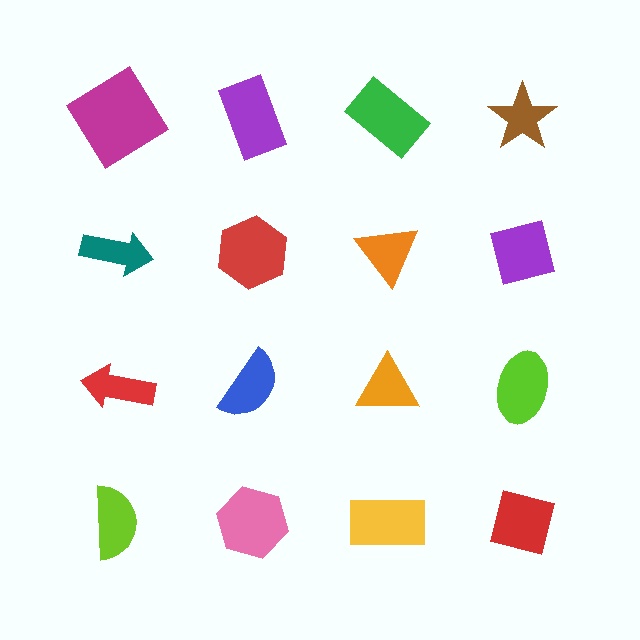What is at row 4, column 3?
A yellow rectangle.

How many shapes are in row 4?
4 shapes.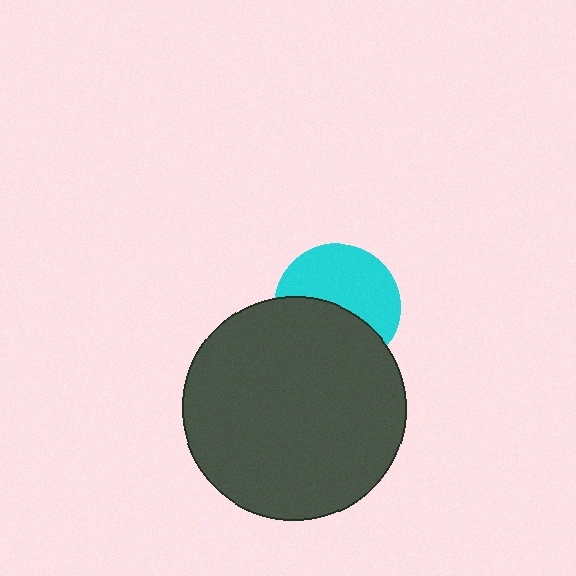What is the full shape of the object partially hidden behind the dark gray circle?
The partially hidden object is a cyan circle.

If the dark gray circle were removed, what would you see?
You would see the complete cyan circle.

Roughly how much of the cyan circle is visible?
About half of it is visible (roughly 54%).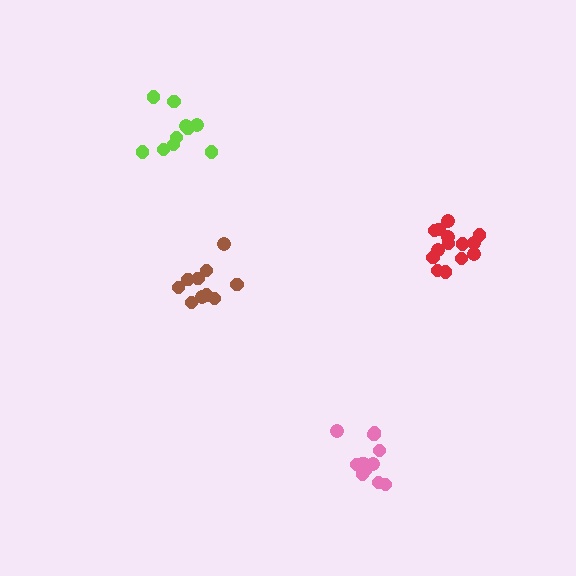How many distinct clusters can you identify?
There are 4 distinct clusters.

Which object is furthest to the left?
The lime cluster is leftmost.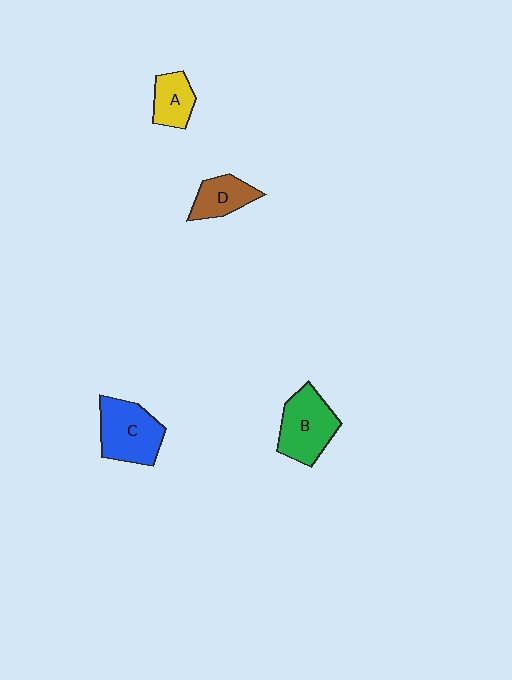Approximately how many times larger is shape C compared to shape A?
Approximately 1.8 times.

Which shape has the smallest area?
Shape A (yellow).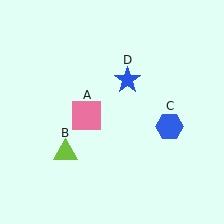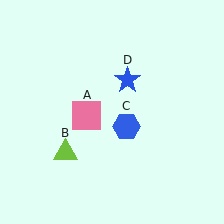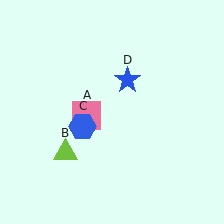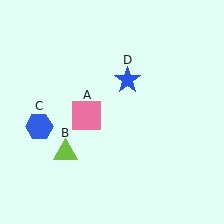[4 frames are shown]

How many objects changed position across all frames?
1 object changed position: blue hexagon (object C).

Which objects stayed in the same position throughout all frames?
Pink square (object A) and lime triangle (object B) and blue star (object D) remained stationary.